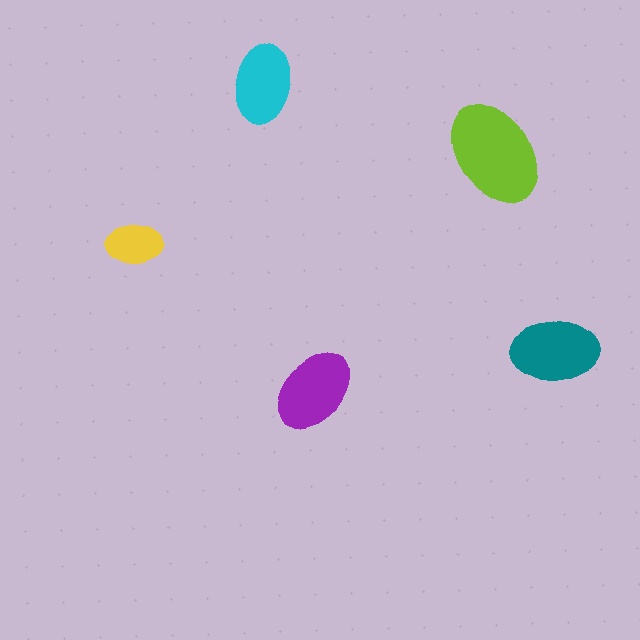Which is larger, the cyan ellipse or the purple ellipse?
The purple one.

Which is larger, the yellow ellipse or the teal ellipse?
The teal one.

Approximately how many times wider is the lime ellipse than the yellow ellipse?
About 2 times wider.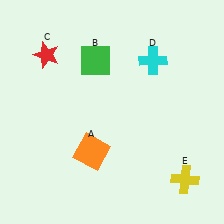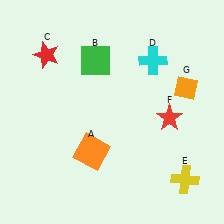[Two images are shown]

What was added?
A red star (F), an orange diamond (G) were added in Image 2.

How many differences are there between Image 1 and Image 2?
There are 2 differences between the two images.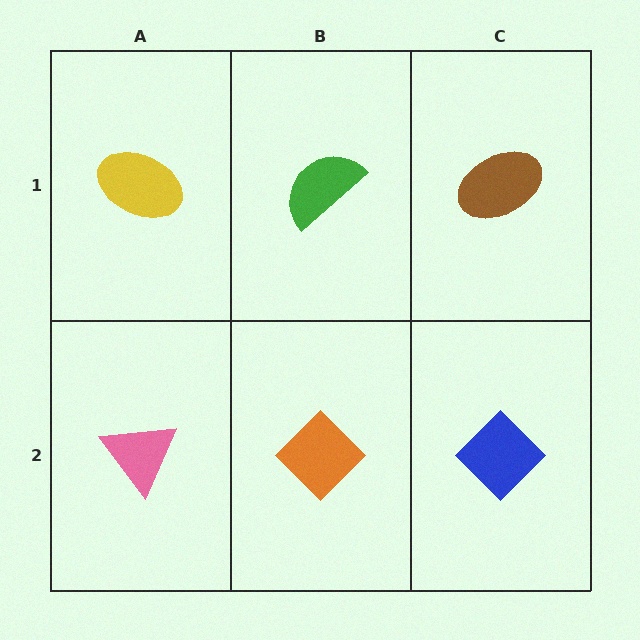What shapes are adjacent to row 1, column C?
A blue diamond (row 2, column C), a green semicircle (row 1, column B).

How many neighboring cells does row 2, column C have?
2.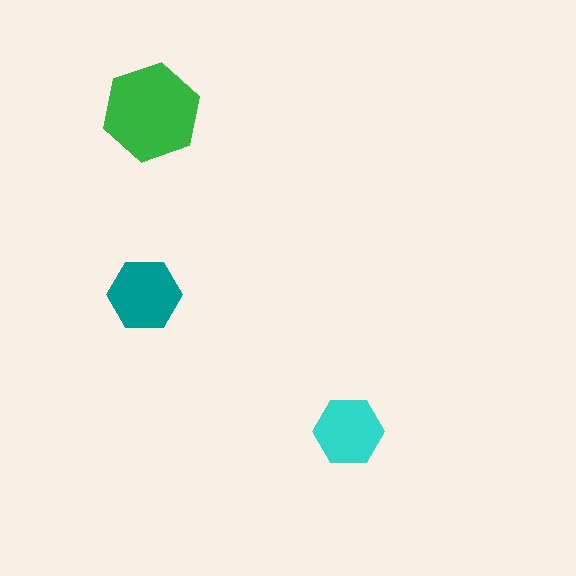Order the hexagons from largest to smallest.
the green one, the teal one, the cyan one.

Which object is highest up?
The green hexagon is topmost.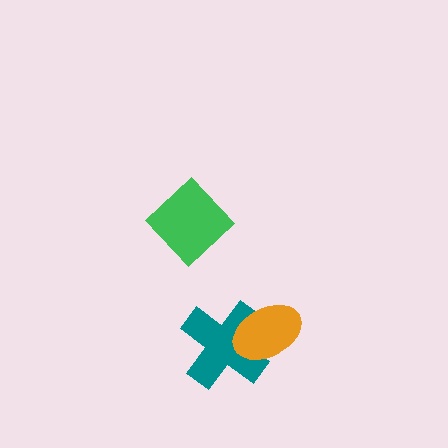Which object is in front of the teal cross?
The orange ellipse is in front of the teal cross.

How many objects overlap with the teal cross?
1 object overlaps with the teal cross.